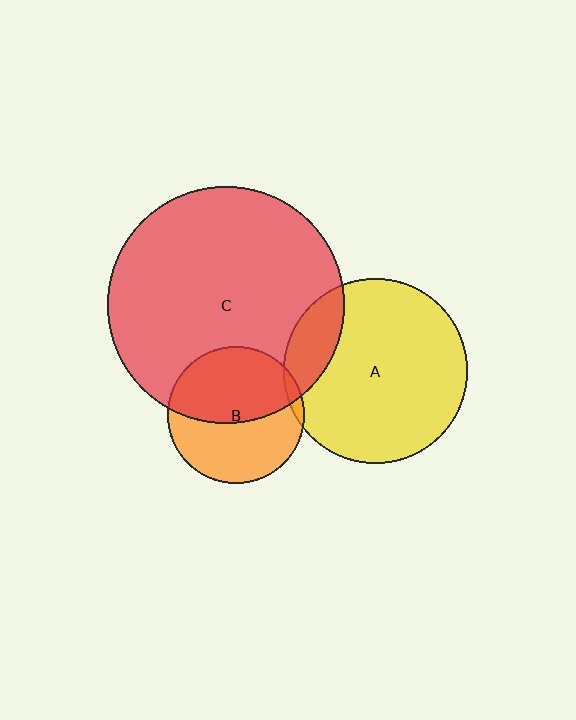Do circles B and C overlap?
Yes.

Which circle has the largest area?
Circle C (red).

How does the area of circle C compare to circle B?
Approximately 3.0 times.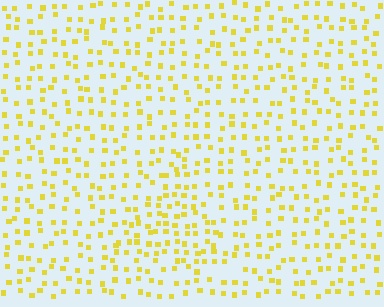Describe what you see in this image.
The image contains small yellow elements arranged at two different densities. A triangle-shaped region is visible where the elements are more densely packed than the surrounding area.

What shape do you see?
I see a triangle.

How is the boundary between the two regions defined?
The boundary is defined by a change in element density (approximately 1.6x ratio). All elements are the same color, size, and shape.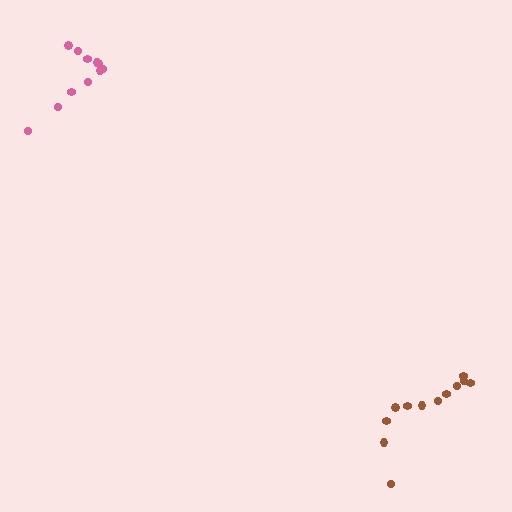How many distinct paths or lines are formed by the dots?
There are 2 distinct paths.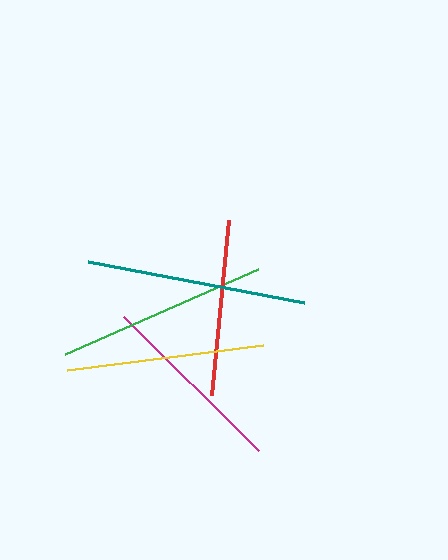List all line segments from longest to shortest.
From longest to shortest: teal, green, yellow, magenta, red.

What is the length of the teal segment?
The teal segment is approximately 219 pixels long.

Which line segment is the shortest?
The red line is the shortest at approximately 176 pixels.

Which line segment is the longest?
The teal line is the longest at approximately 219 pixels.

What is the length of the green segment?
The green segment is approximately 211 pixels long.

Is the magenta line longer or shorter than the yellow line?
The yellow line is longer than the magenta line.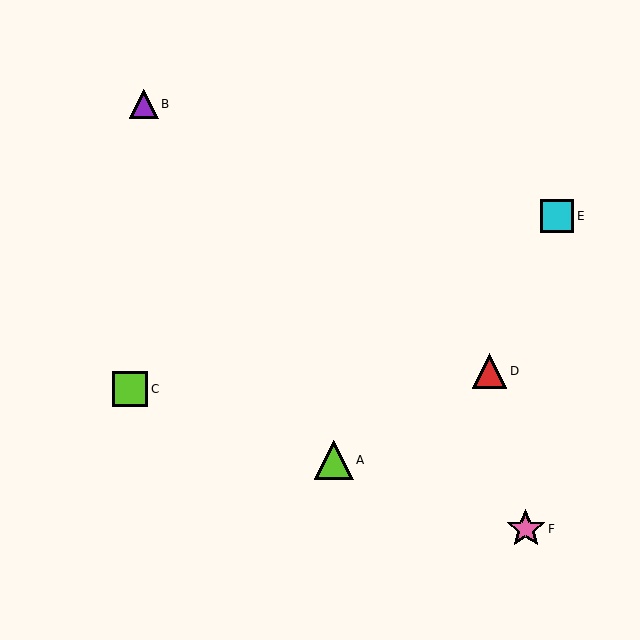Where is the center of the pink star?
The center of the pink star is at (526, 529).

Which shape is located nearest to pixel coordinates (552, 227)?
The cyan square (labeled E) at (557, 216) is nearest to that location.